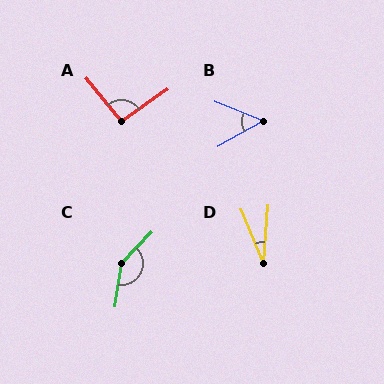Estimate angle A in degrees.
Approximately 94 degrees.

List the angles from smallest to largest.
D (26°), B (51°), A (94°), C (144°).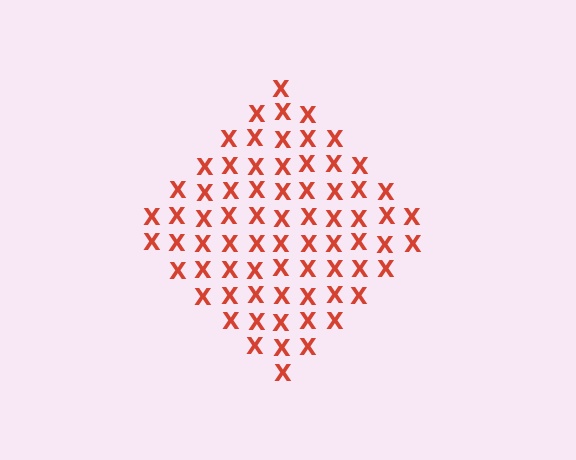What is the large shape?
The large shape is a diamond.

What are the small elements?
The small elements are letter X's.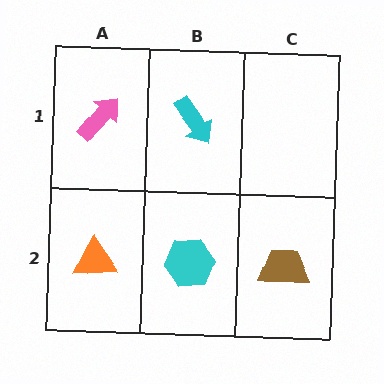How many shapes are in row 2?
3 shapes.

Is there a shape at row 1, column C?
No, that cell is empty.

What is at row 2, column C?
A brown trapezoid.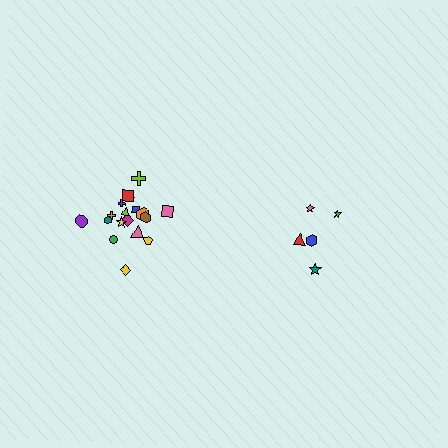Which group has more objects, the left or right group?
The left group.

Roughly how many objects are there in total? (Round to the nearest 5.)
Roughly 25 objects in total.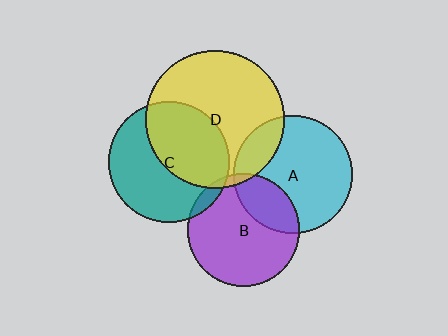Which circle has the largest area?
Circle D (yellow).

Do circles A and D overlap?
Yes.